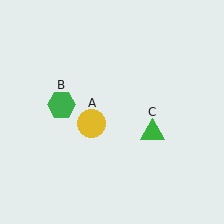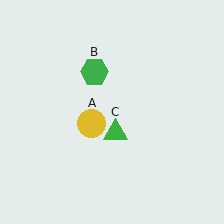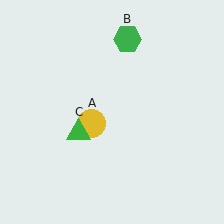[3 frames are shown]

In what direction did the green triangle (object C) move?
The green triangle (object C) moved left.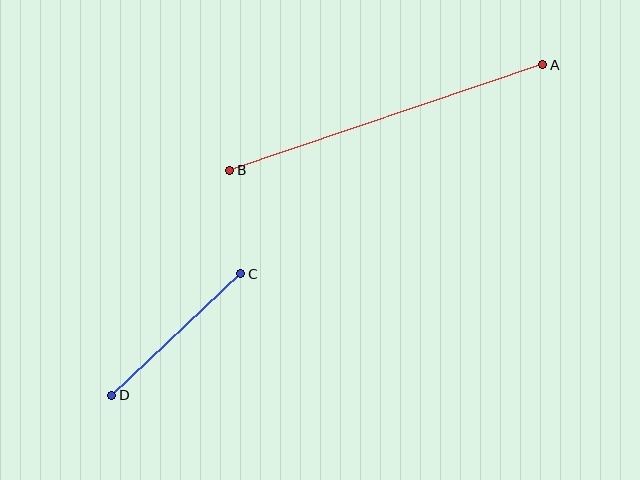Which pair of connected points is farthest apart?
Points A and B are farthest apart.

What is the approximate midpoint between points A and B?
The midpoint is at approximately (386, 118) pixels.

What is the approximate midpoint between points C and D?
The midpoint is at approximately (176, 335) pixels.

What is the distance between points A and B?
The distance is approximately 330 pixels.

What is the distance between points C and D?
The distance is approximately 178 pixels.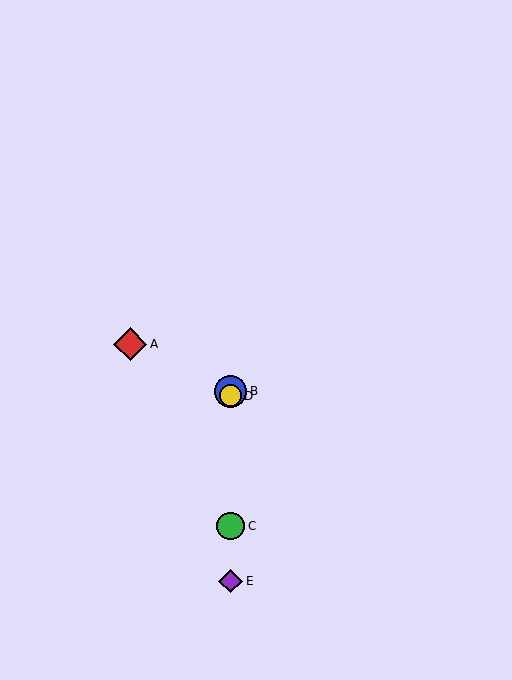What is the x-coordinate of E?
Object E is at x≈231.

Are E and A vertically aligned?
No, E is at x≈231 and A is at x≈130.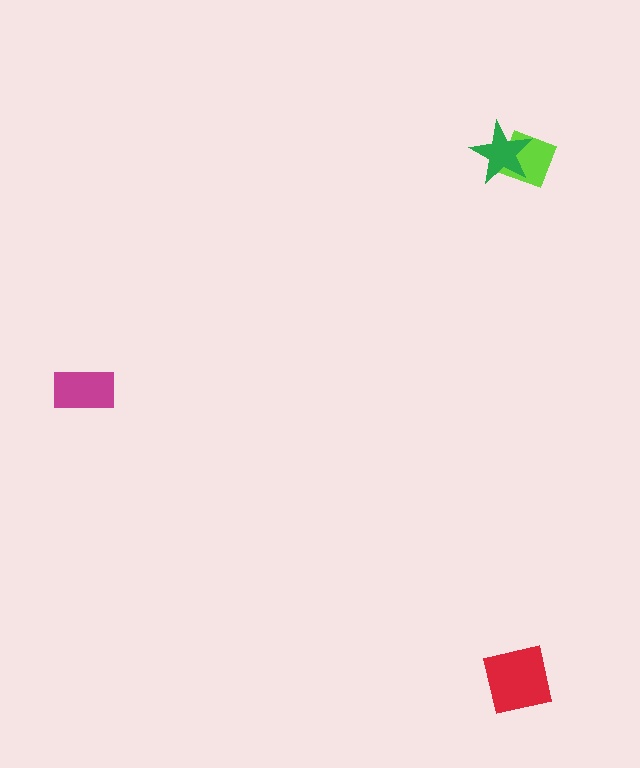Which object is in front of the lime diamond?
The green star is in front of the lime diamond.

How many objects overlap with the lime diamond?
1 object overlaps with the lime diamond.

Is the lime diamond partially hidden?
Yes, it is partially covered by another shape.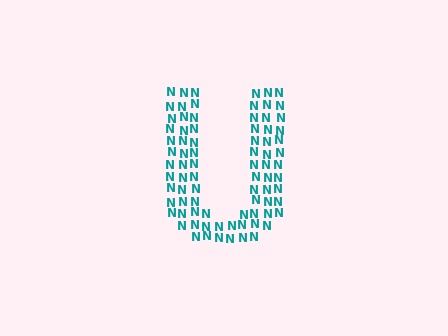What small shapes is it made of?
It is made of small letter N's.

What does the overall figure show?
The overall figure shows the letter U.